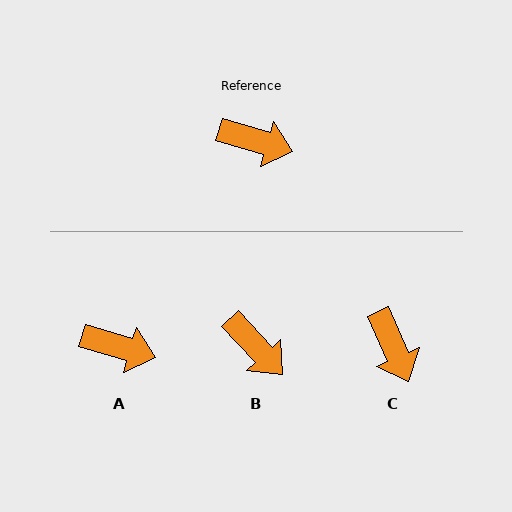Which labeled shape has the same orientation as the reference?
A.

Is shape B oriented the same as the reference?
No, it is off by about 31 degrees.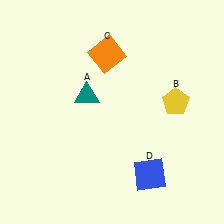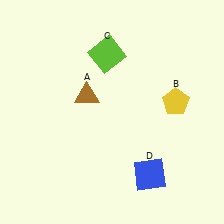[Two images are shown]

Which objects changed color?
A changed from teal to brown. C changed from orange to lime.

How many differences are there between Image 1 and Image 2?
There are 2 differences between the two images.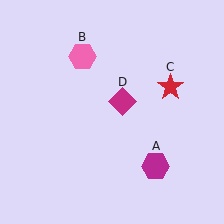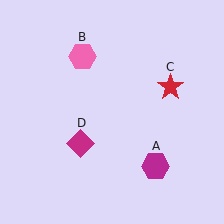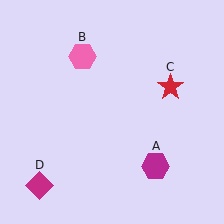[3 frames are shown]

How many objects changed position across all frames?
1 object changed position: magenta diamond (object D).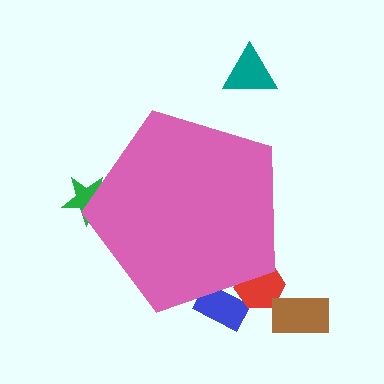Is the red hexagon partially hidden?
Yes, the red hexagon is partially hidden behind the pink pentagon.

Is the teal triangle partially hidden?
No, the teal triangle is fully visible.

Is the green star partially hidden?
Yes, the green star is partially hidden behind the pink pentagon.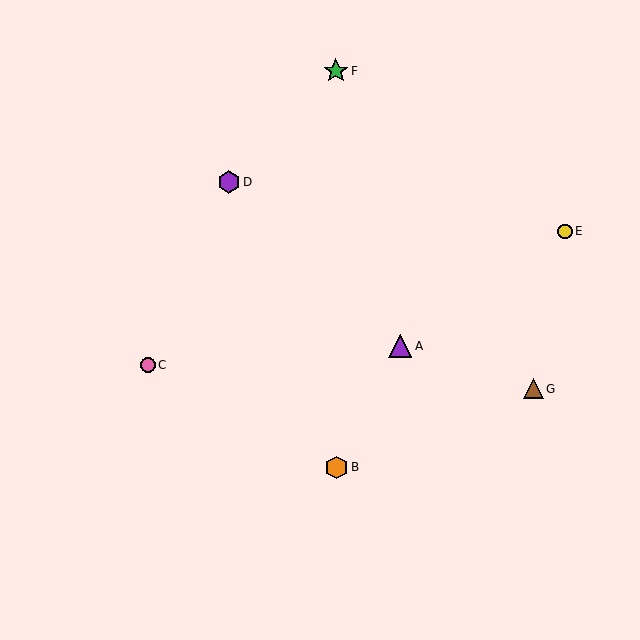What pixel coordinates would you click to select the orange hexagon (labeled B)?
Click at (336, 467) to select the orange hexagon B.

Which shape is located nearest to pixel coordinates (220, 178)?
The purple hexagon (labeled D) at (229, 182) is nearest to that location.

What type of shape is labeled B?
Shape B is an orange hexagon.